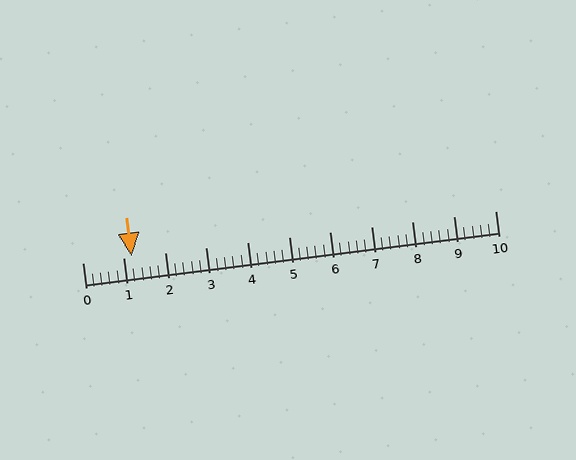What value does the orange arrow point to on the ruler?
The orange arrow points to approximately 1.2.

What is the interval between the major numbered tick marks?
The major tick marks are spaced 1 units apart.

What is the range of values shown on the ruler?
The ruler shows values from 0 to 10.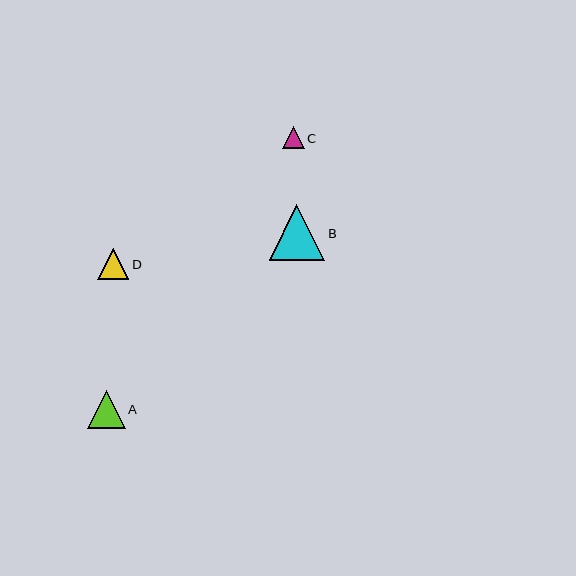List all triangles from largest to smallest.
From largest to smallest: B, A, D, C.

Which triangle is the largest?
Triangle B is the largest with a size of approximately 56 pixels.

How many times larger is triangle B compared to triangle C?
Triangle B is approximately 2.6 times the size of triangle C.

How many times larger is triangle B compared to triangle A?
Triangle B is approximately 1.5 times the size of triangle A.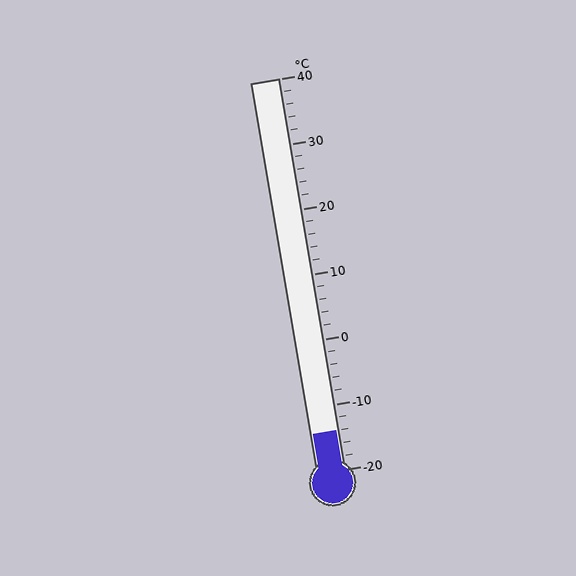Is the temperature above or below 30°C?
The temperature is below 30°C.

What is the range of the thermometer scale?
The thermometer scale ranges from -20°C to 40°C.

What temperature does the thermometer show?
The thermometer shows approximately -14°C.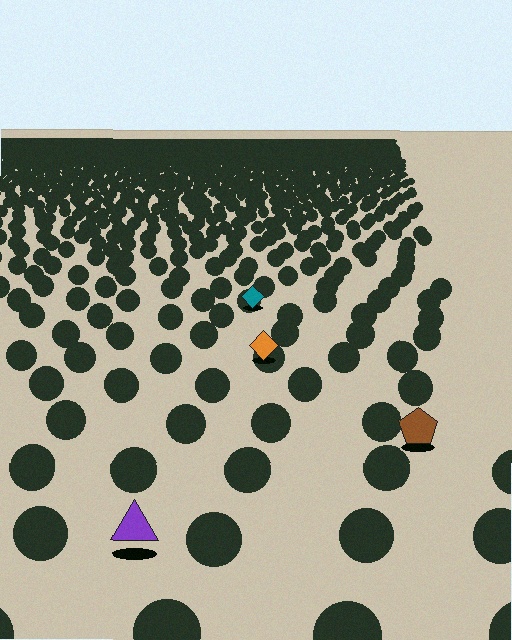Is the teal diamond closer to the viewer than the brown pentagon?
No. The brown pentagon is closer — you can tell from the texture gradient: the ground texture is coarser near it.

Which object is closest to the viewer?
The purple triangle is closest. The texture marks near it are larger and more spread out.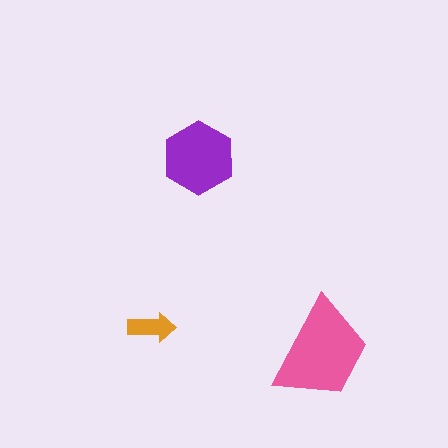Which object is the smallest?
The orange arrow.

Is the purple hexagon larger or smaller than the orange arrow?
Larger.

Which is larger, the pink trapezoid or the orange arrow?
The pink trapezoid.